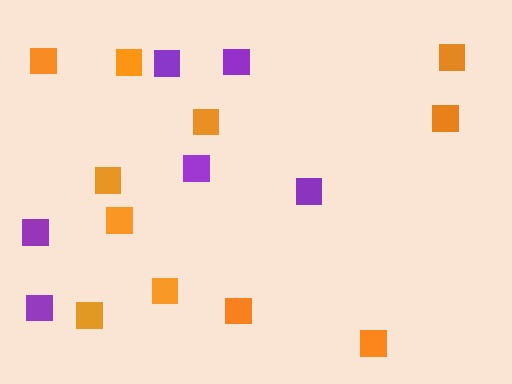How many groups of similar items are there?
There are 2 groups: one group of purple squares (6) and one group of orange squares (11).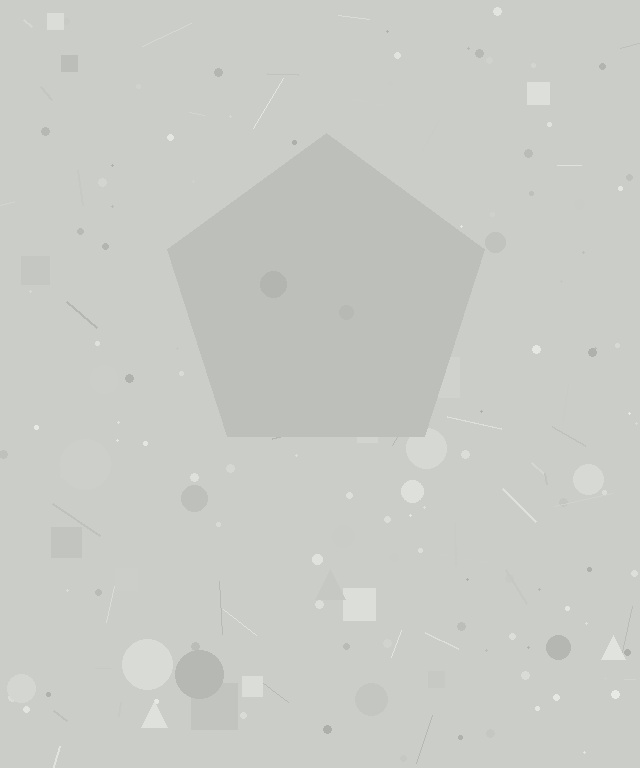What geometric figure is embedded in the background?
A pentagon is embedded in the background.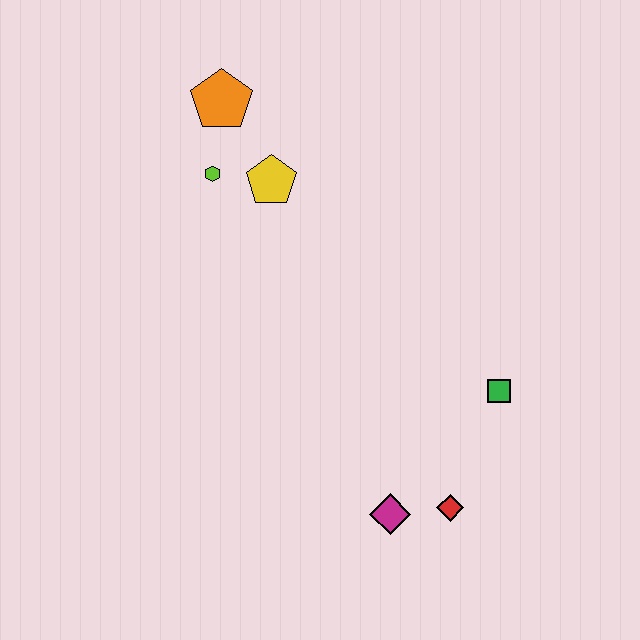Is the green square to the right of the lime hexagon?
Yes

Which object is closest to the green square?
The red diamond is closest to the green square.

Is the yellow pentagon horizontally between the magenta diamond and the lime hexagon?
Yes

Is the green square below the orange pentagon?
Yes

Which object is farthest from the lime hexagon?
The red diamond is farthest from the lime hexagon.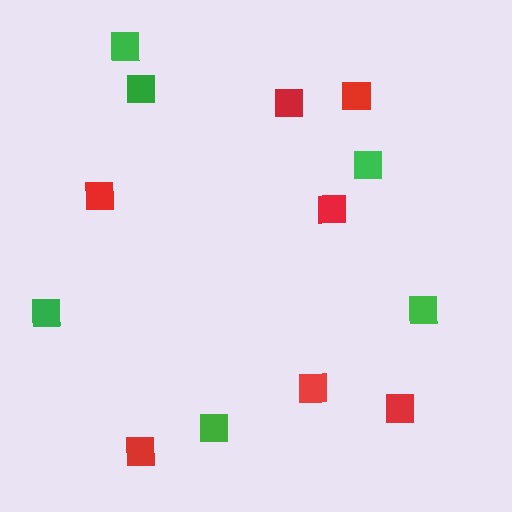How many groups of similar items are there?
There are 2 groups: one group of green squares (6) and one group of red squares (7).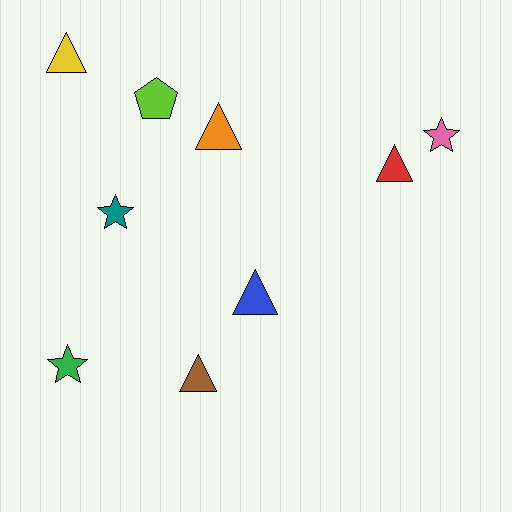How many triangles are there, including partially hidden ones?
There are 5 triangles.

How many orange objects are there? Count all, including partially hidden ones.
There is 1 orange object.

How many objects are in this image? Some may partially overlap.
There are 9 objects.